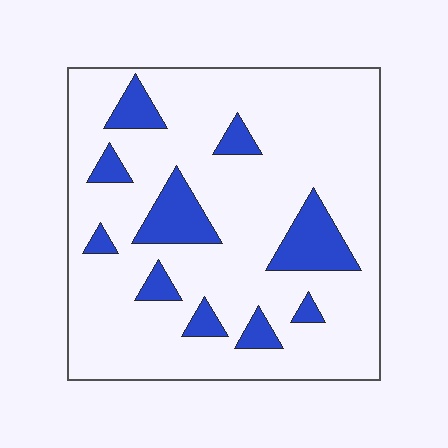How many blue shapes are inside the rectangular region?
10.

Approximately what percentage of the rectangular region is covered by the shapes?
Approximately 15%.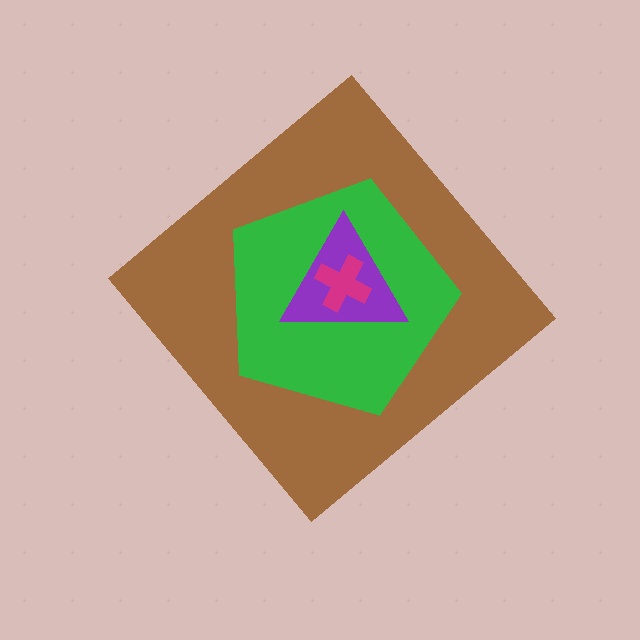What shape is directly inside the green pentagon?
The purple triangle.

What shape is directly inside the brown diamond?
The green pentagon.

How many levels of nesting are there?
4.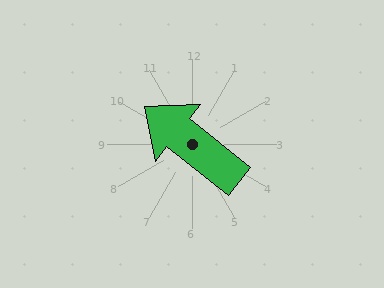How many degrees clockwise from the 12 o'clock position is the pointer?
Approximately 309 degrees.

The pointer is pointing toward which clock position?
Roughly 10 o'clock.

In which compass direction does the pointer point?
Northwest.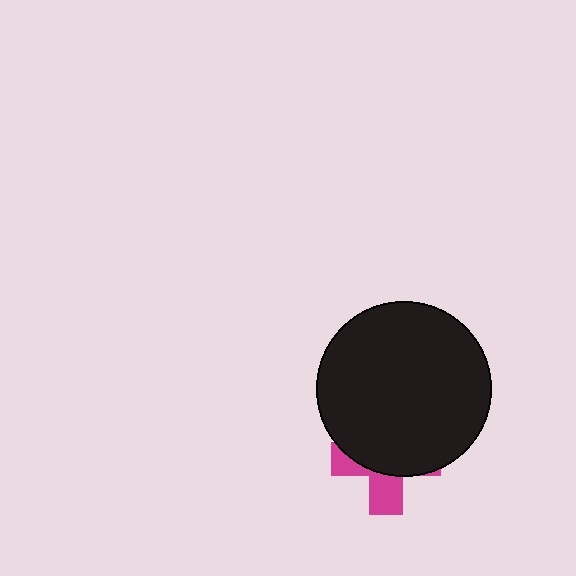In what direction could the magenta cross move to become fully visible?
The magenta cross could move down. That would shift it out from behind the black circle entirely.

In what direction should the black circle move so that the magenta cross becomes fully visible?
The black circle should move up. That is the shortest direction to clear the overlap and leave the magenta cross fully visible.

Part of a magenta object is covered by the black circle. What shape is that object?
It is a cross.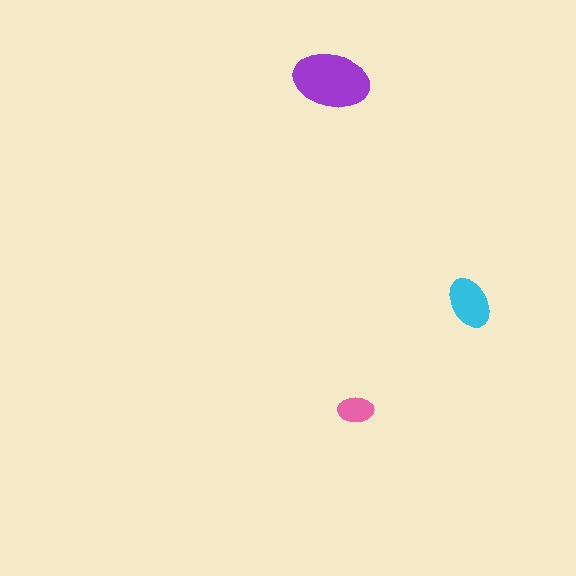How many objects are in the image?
There are 3 objects in the image.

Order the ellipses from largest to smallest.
the purple one, the cyan one, the pink one.